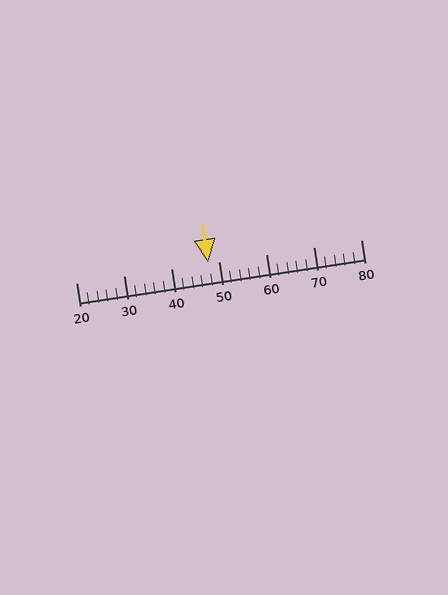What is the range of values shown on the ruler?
The ruler shows values from 20 to 80.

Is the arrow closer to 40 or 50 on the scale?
The arrow is closer to 50.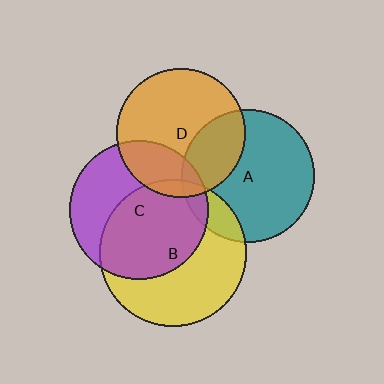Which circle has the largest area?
Circle B (yellow).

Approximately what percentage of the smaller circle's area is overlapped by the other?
Approximately 15%.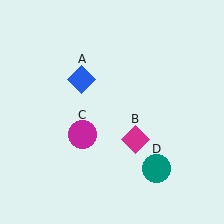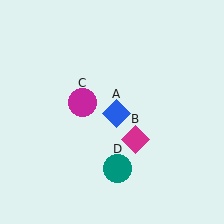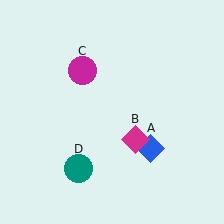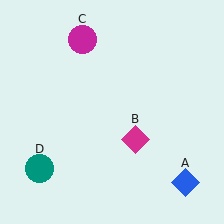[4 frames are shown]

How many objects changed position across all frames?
3 objects changed position: blue diamond (object A), magenta circle (object C), teal circle (object D).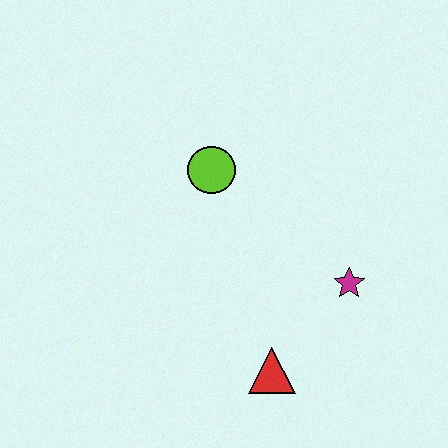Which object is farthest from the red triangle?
The lime circle is farthest from the red triangle.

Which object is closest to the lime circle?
The magenta star is closest to the lime circle.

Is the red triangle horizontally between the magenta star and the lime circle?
Yes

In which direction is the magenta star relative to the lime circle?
The magenta star is to the right of the lime circle.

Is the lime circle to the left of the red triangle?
Yes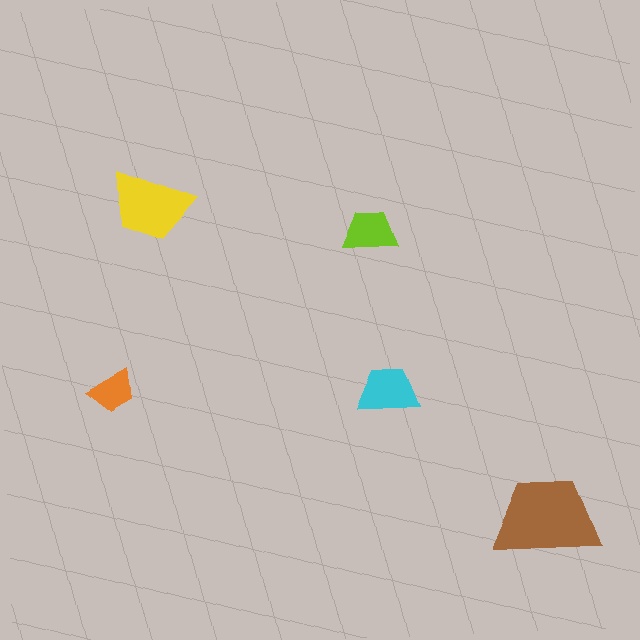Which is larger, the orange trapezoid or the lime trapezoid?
The lime one.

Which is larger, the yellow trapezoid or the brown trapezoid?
The brown one.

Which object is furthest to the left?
The orange trapezoid is leftmost.